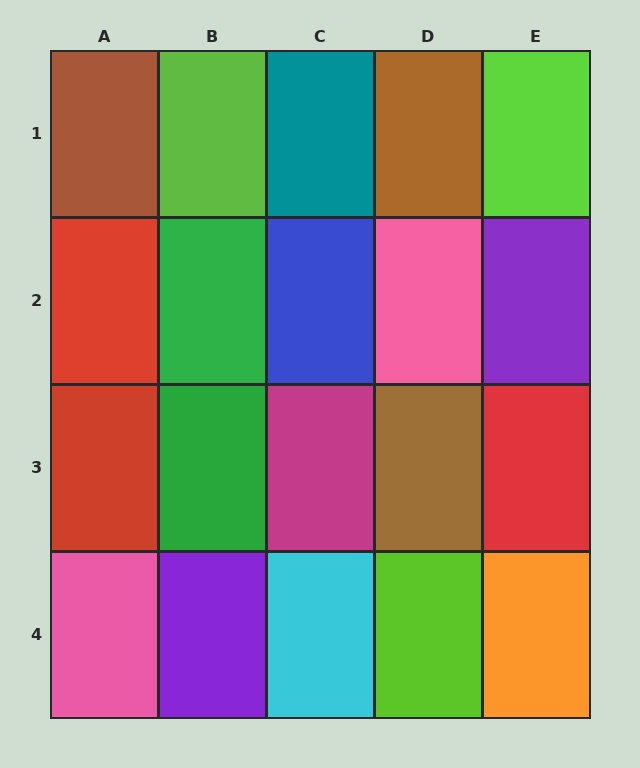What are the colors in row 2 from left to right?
Red, green, blue, pink, purple.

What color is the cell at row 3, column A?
Red.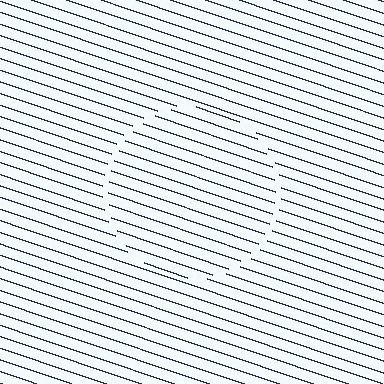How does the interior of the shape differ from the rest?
The interior of the shape contains the same grating, shifted by half a period — the contour is defined by the phase discontinuity where line-ends from the inner and outer gratings abut.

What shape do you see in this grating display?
An illusory circle. The interior of the shape contains the same grating, shifted by half a period — the contour is defined by the phase discontinuity where line-ends from the inner and outer gratings abut.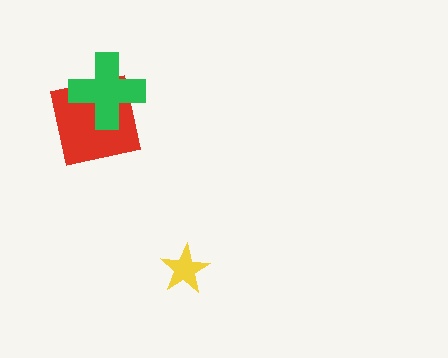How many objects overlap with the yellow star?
0 objects overlap with the yellow star.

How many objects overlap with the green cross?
1 object overlaps with the green cross.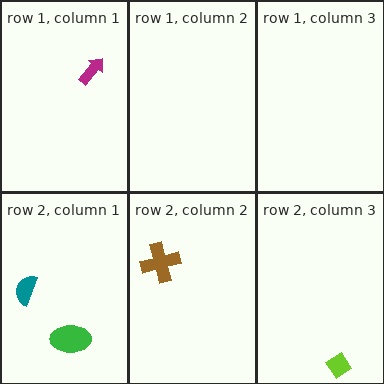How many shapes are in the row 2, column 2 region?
1.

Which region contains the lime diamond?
The row 2, column 3 region.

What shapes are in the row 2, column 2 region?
The brown cross.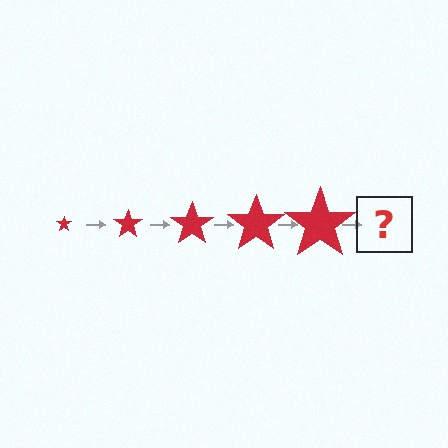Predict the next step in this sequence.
The next step is a red star, larger than the previous one.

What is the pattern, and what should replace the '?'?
The pattern is that the star gets progressively larger each step. The '?' should be a red star, larger than the previous one.